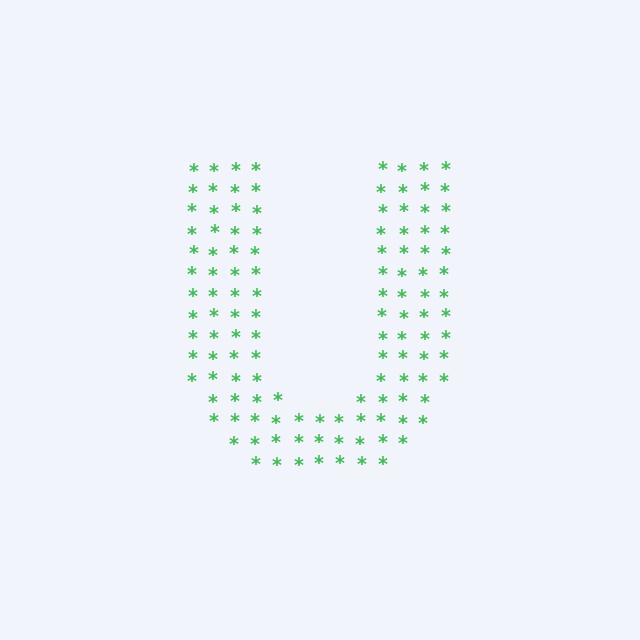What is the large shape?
The large shape is the letter U.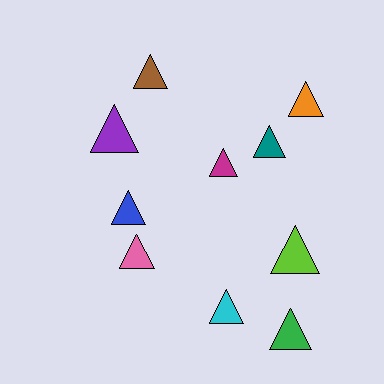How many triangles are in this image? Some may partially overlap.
There are 10 triangles.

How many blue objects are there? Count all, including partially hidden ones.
There is 1 blue object.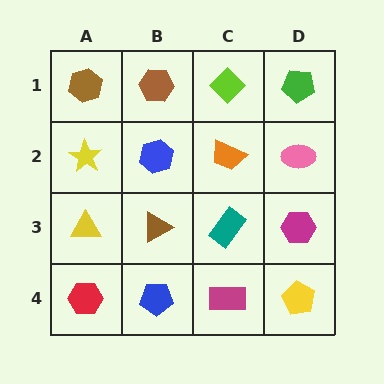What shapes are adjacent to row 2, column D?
A green pentagon (row 1, column D), a magenta hexagon (row 3, column D), an orange trapezoid (row 2, column C).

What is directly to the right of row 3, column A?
A brown triangle.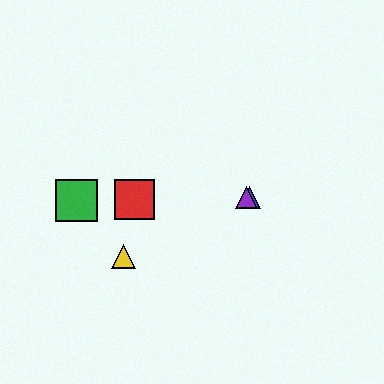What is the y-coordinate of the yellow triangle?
The yellow triangle is at y≈257.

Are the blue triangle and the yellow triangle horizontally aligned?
No, the blue triangle is at y≈198 and the yellow triangle is at y≈257.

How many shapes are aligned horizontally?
4 shapes (the red square, the blue triangle, the green square, the purple triangle) are aligned horizontally.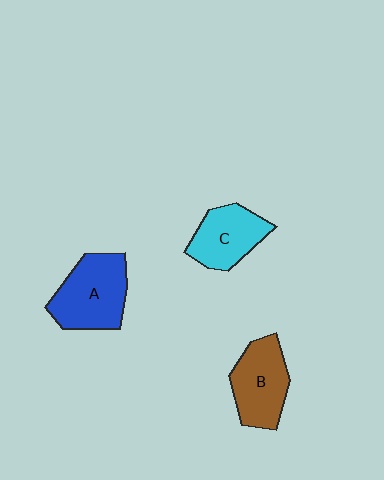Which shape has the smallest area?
Shape C (cyan).